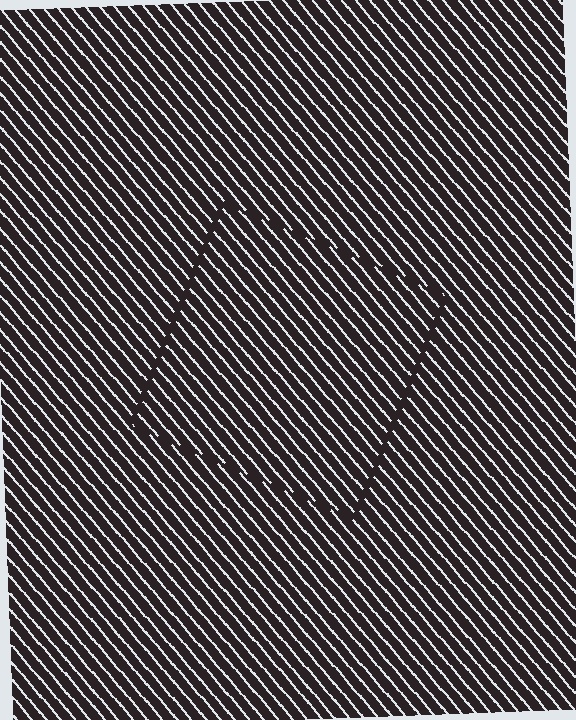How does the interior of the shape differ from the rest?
The interior of the shape contains the same grating, shifted by half a period — the contour is defined by the phase discontinuity where line-ends from the inner and outer gratings abut.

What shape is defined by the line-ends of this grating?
An illusory square. The interior of the shape contains the same grating, shifted by half a period — the contour is defined by the phase discontinuity where line-ends from the inner and outer gratings abut.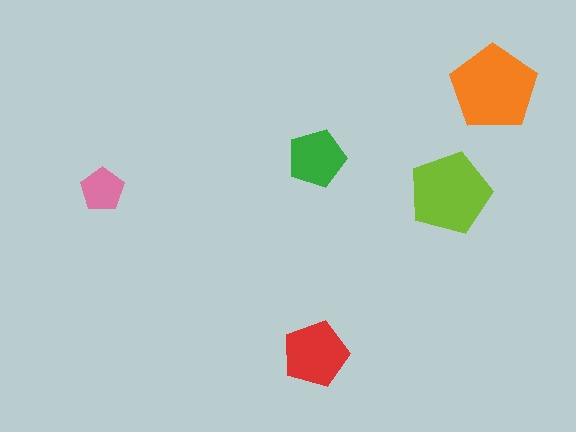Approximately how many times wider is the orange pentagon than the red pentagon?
About 1.5 times wider.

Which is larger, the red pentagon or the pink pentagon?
The red one.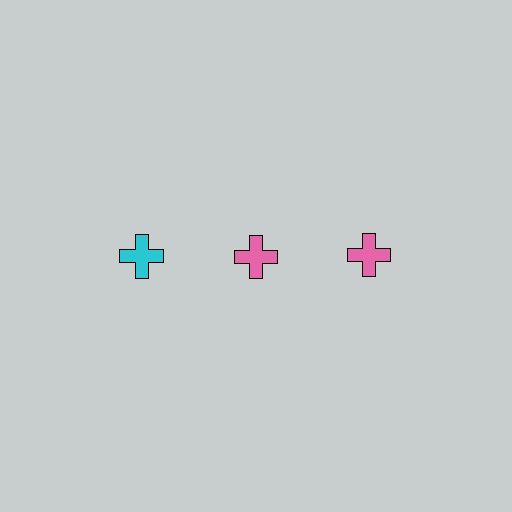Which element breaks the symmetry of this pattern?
The cyan cross in the top row, leftmost column breaks the symmetry. All other shapes are pink crosses.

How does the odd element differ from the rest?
It has a different color: cyan instead of pink.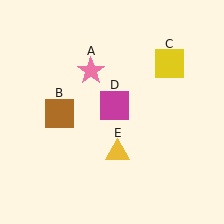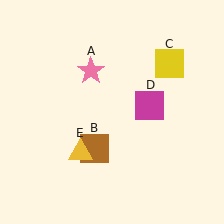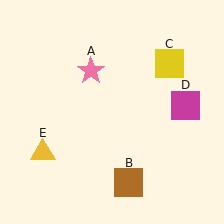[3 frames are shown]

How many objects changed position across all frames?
3 objects changed position: brown square (object B), magenta square (object D), yellow triangle (object E).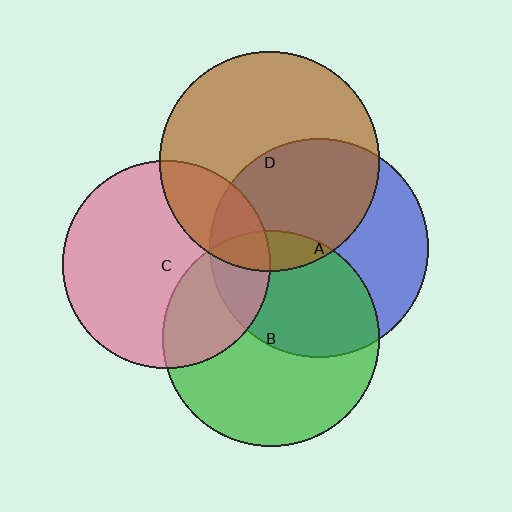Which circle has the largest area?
Circle D (brown).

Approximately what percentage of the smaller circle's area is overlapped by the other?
Approximately 45%.